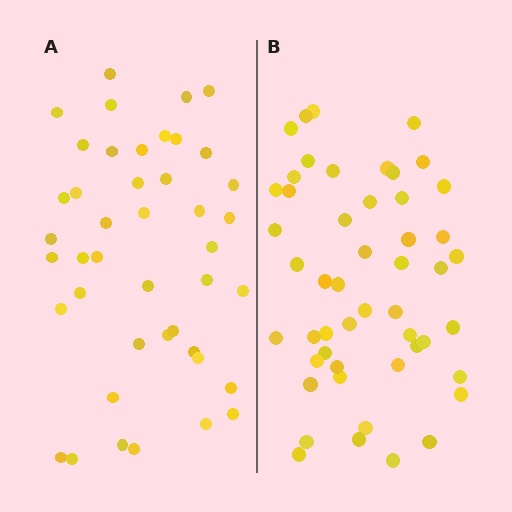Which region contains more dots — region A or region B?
Region B (the right region) has more dots.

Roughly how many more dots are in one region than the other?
Region B has roughly 8 or so more dots than region A.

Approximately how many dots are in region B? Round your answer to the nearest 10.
About 50 dots.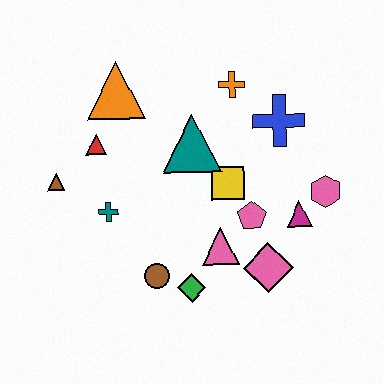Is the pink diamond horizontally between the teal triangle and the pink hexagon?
Yes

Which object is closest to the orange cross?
The blue cross is closest to the orange cross.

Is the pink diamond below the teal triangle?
Yes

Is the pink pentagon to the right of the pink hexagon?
No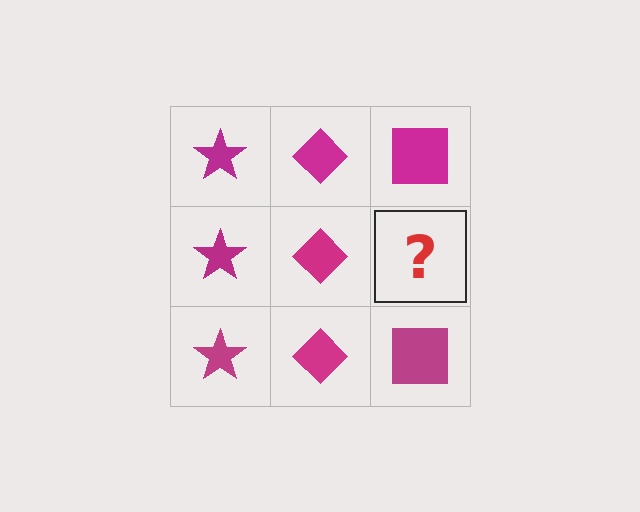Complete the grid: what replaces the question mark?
The question mark should be replaced with a magenta square.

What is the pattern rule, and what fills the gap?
The rule is that each column has a consistent shape. The gap should be filled with a magenta square.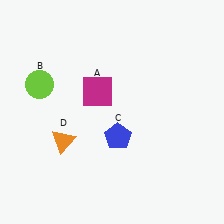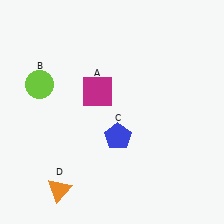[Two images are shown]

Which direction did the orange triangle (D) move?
The orange triangle (D) moved down.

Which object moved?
The orange triangle (D) moved down.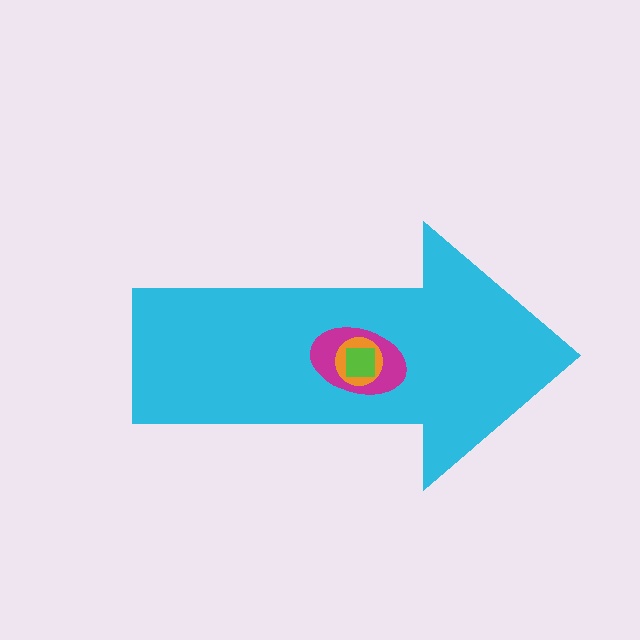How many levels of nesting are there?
4.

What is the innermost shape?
The lime square.